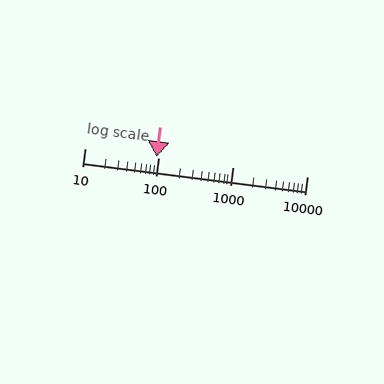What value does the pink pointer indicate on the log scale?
The pointer indicates approximately 94.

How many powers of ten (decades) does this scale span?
The scale spans 3 decades, from 10 to 10000.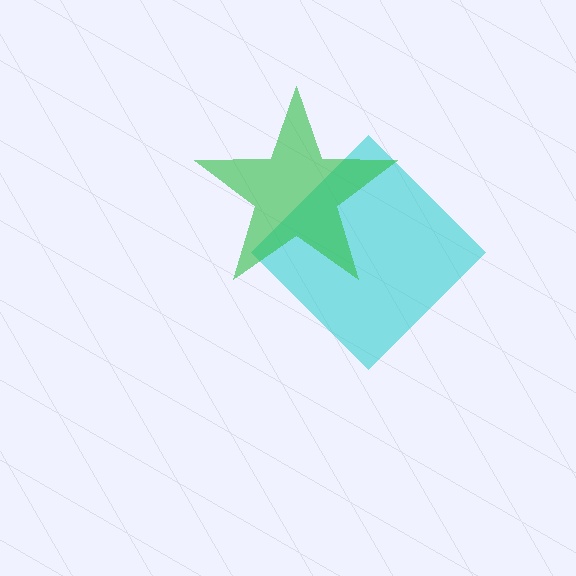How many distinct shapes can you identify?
There are 2 distinct shapes: a cyan diamond, a green star.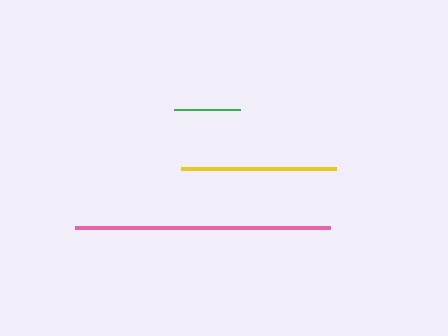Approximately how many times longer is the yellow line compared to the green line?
The yellow line is approximately 2.4 times the length of the green line.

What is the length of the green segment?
The green segment is approximately 65 pixels long.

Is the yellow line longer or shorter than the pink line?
The pink line is longer than the yellow line.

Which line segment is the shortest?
The green line is the shortest at approximately 65 pixels.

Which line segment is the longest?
The pink line is the longest at approximately 254 pixels.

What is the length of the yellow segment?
The yellow segment is approximately 154 pixels long.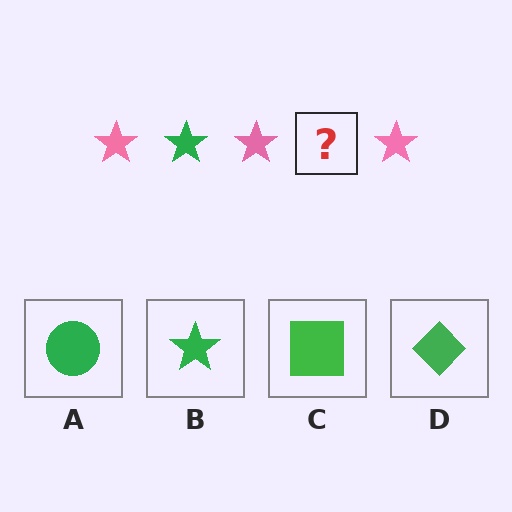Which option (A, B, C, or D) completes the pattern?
B.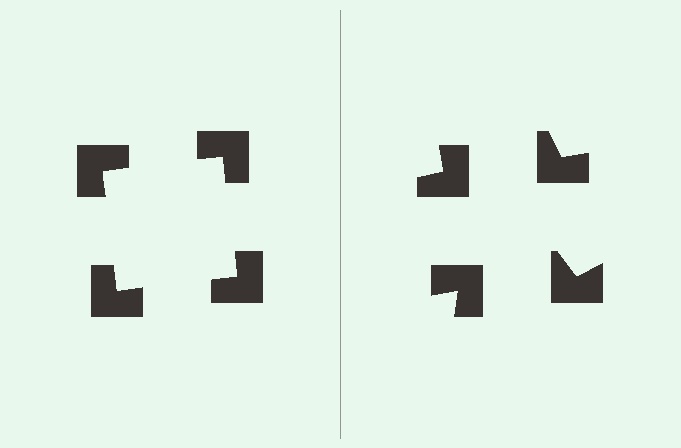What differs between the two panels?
The notched squares are positioned identically on both sides; only the wedge orientations differ. On the left they align to a square; on the right they are misaligned.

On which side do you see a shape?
An illusory square appears on the left side. On the right side the wedge cuts are rotated, so no coherent shape forms.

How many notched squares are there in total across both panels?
8 — 4 on each side.